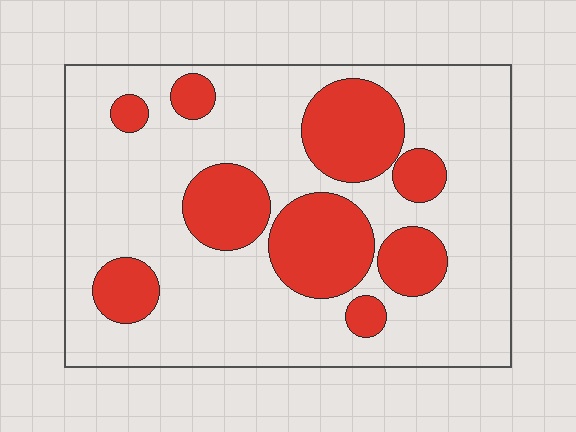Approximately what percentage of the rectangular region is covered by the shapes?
Approximately 30%.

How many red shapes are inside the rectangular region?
9.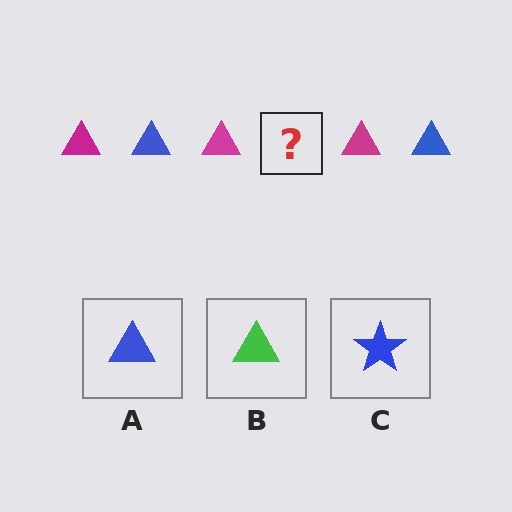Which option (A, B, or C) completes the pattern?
A.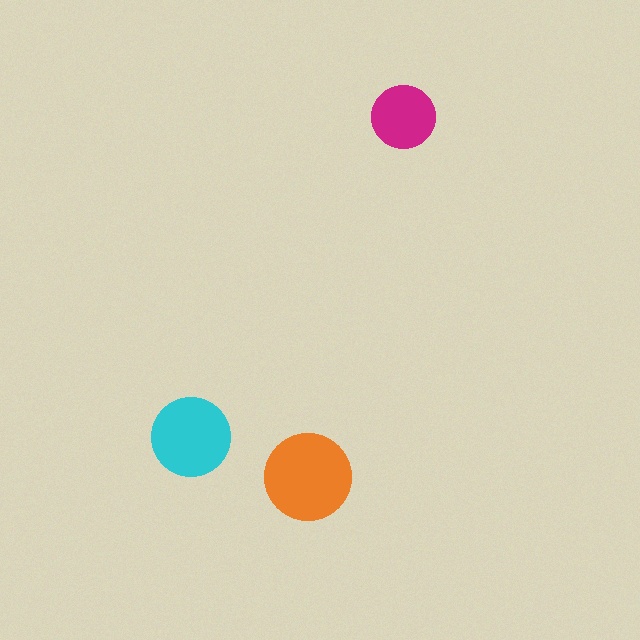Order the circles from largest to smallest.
the orange one, the cyan one, the magenta one.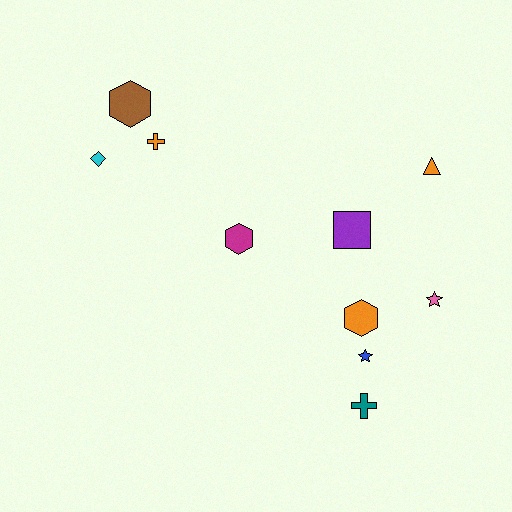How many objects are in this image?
There are 10 objects.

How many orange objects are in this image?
There are 3 orange objects.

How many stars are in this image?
There are 2 stars.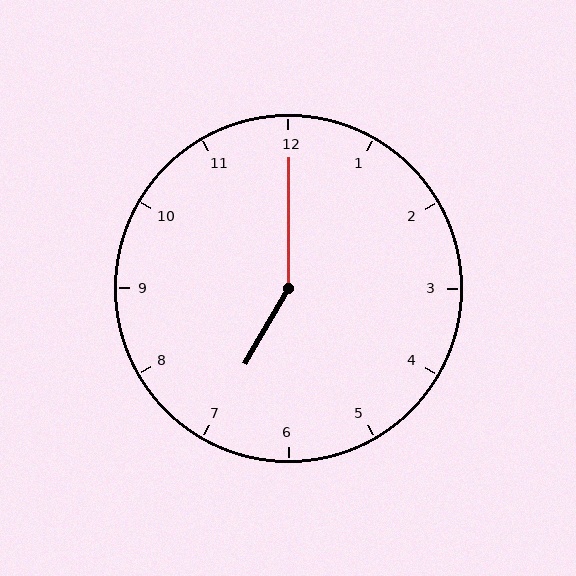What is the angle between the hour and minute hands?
Approximately 150 degrees.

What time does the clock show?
7:00.